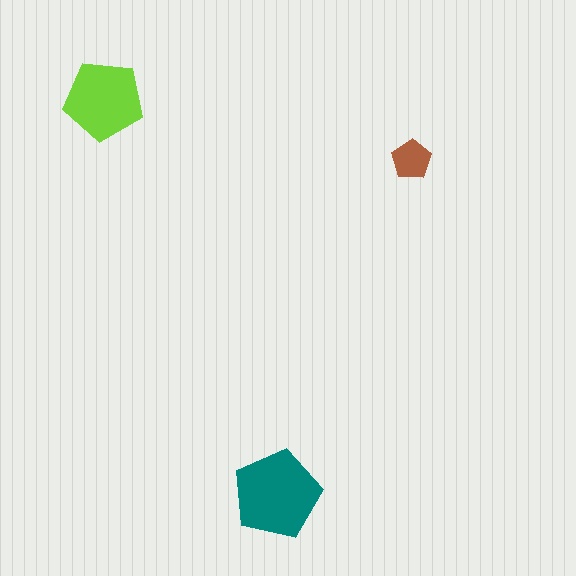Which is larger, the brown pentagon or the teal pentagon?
The teal one.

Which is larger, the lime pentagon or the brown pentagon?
The lime one.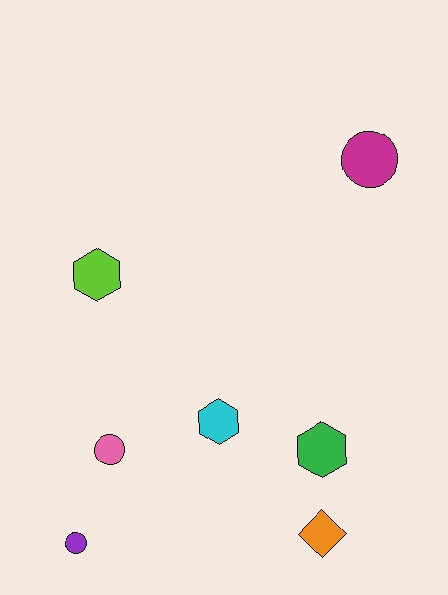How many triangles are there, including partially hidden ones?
There are no triangles.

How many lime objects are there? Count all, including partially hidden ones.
There is 1 lime object.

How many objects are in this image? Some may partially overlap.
There are 7 objects.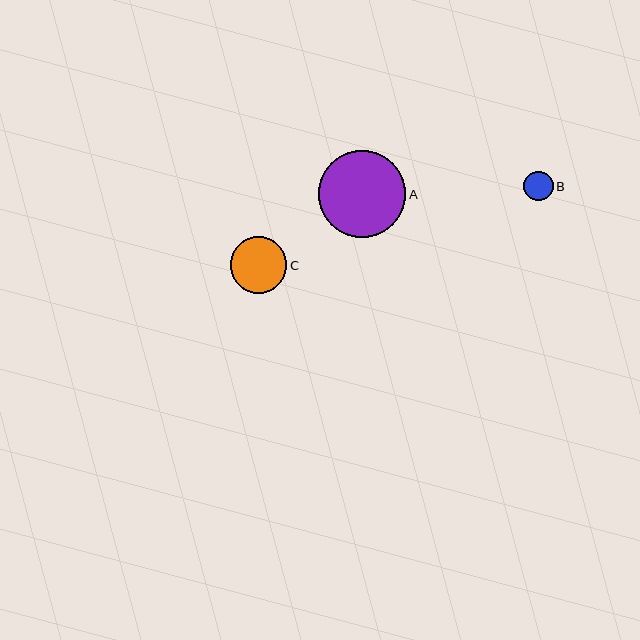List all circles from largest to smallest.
From largest to smallest: A, C, B.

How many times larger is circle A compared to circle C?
Circle A is approximately 1.5 times the size of circle C.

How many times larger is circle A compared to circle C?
Circle A is approximately 1.5 times the size of circle C.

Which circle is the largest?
Circle A is the largest with a size of approximately 88 pixels.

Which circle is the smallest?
Circle B is the smallest with a size of approximately 30 pixels.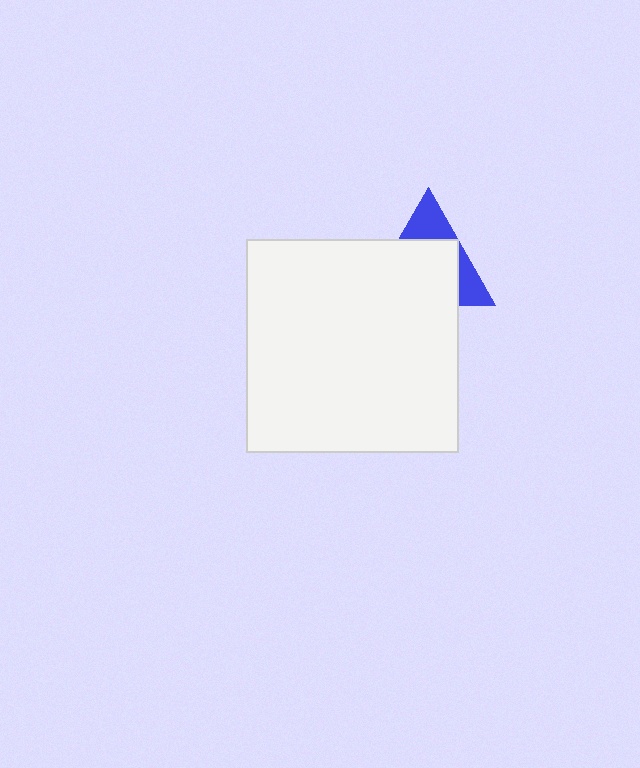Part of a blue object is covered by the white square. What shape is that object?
It is a triangle.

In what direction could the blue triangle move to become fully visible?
The blue triangle could move up. That would shift it out from behind the white square entirely.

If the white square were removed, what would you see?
You would see the complete blue triangle.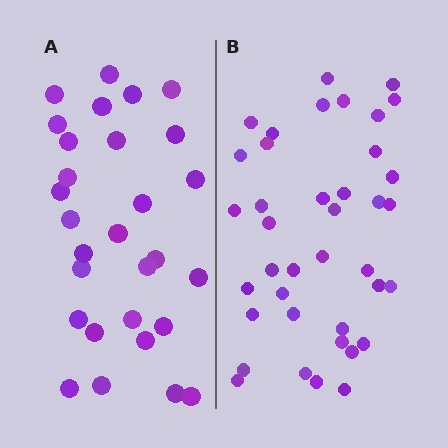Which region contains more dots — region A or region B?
Region B (the right region) has more dots.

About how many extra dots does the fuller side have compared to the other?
Region B has roughly 10 or so more dots than region A.